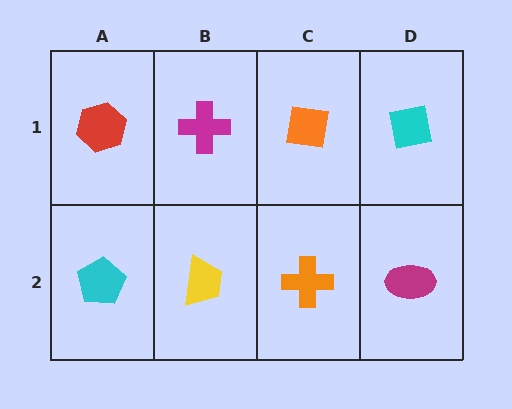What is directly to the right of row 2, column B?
An orange cross.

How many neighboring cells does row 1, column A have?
2.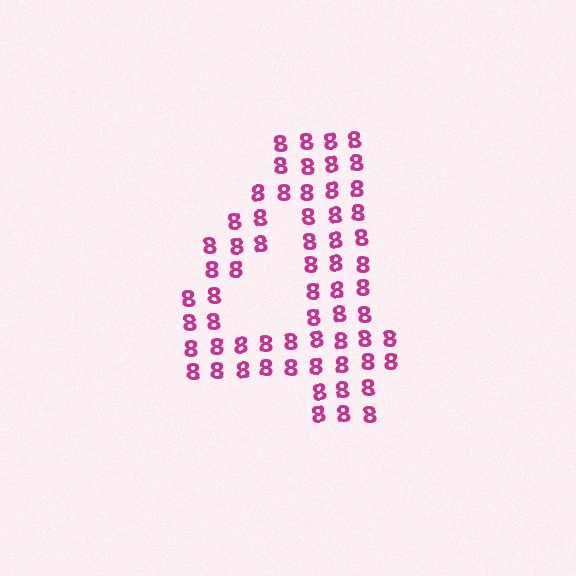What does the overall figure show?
The overall figure shows the digit 4.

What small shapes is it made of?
It is made of small digit 8's.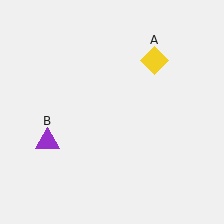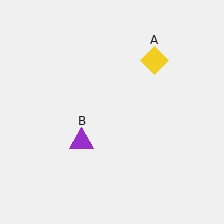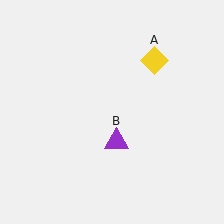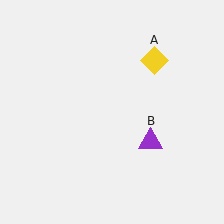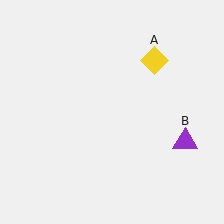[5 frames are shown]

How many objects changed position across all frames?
1 object changed position: purple triangle (object B).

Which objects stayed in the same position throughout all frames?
Yellow diamond (object A) remained stationary.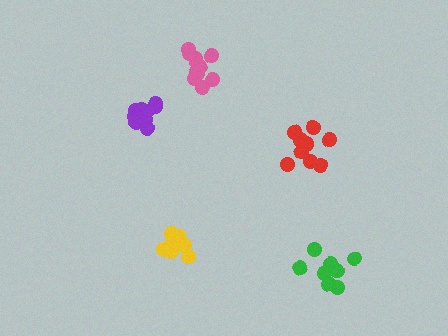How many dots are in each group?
Group 1: 9 dots, Group 2: 11 dots, Group 3: 11 dots, Group 4: 9 dots, Group 5: 11 dots (51 total).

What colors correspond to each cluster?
The clusters are colored: yellow, red, purple, green, pink.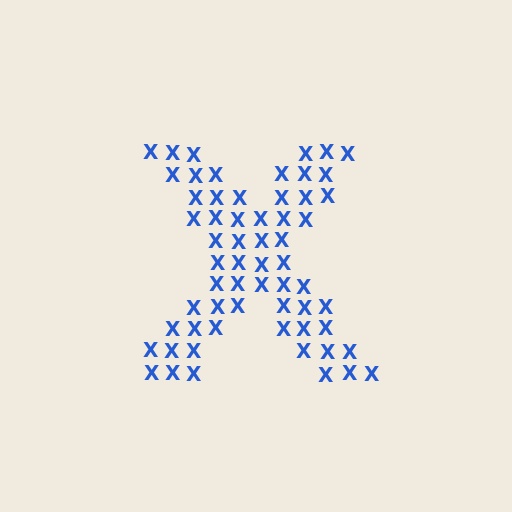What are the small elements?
The small elements are letter X's.